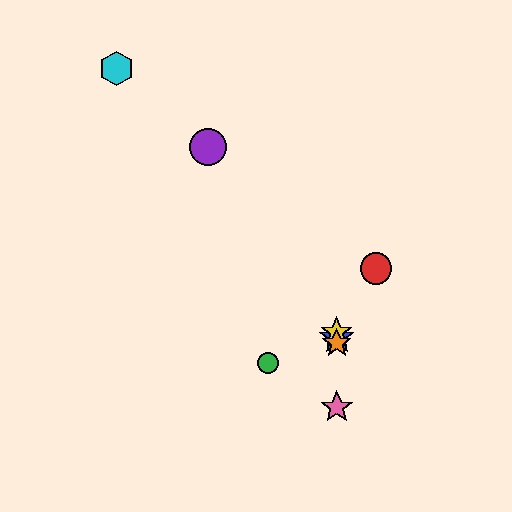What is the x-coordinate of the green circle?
The green circle is at x≈268.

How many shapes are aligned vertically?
4 shapes (the blue star, the yellow star, the orange star, the pink star) are aligned vertically.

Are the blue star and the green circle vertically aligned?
No, the blue star is at x≈337 and the green circle is at x≈268.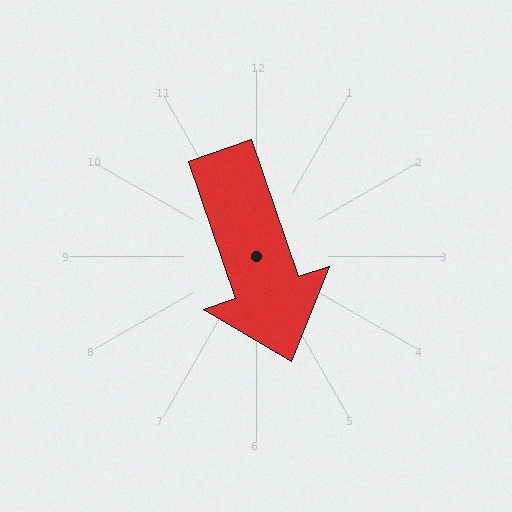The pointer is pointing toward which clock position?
Roughly 5 o'clock.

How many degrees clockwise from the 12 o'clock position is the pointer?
Approximately 161 degrees.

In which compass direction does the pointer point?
South.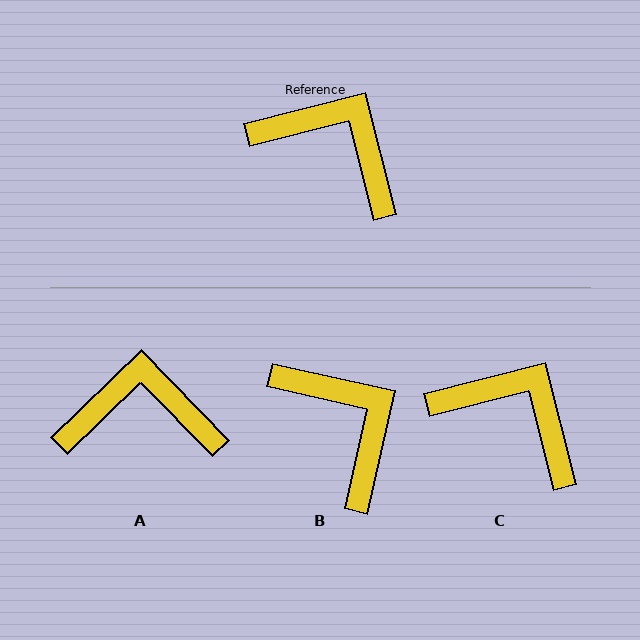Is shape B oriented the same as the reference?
No, it is off by about 27 degrees.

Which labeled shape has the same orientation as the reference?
C.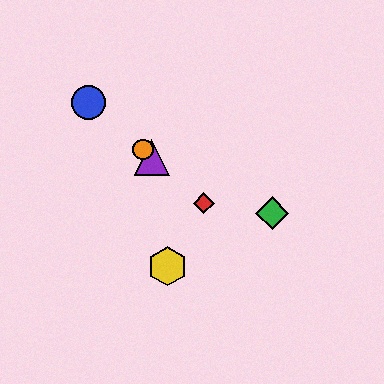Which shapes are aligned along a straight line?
The red diamond, the blue circle, the purple triangle, the orange circle are aligned along a straight line.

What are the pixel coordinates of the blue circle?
The blue circle is at (89, 102).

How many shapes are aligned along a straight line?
4 shapes (the red diamond, the blue circle, the purple triangle, the orange circle) are aligned along a straight line.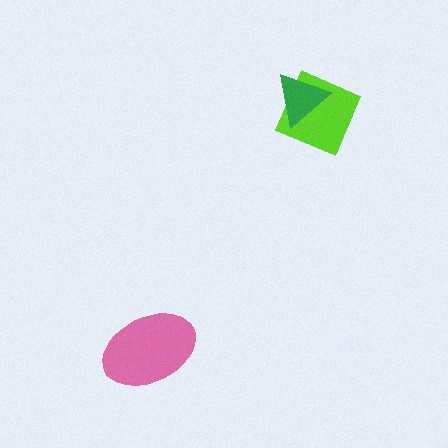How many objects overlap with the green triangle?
1 object overlaps with the green triangle.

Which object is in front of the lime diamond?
The green triangle is in front of the lime diamond.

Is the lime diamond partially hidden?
Yes, it is partially covered by another shape.